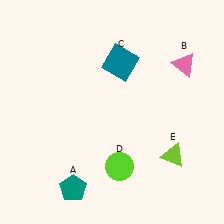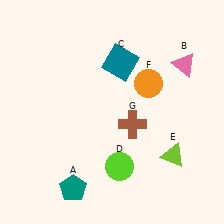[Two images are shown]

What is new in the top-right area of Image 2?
An orange circle (F) was added in the top-right area of Image 2.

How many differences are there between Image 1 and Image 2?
There are 2 differences between the two images.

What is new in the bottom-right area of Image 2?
A brown cross (G) was added in the bottom-right area of Image 2.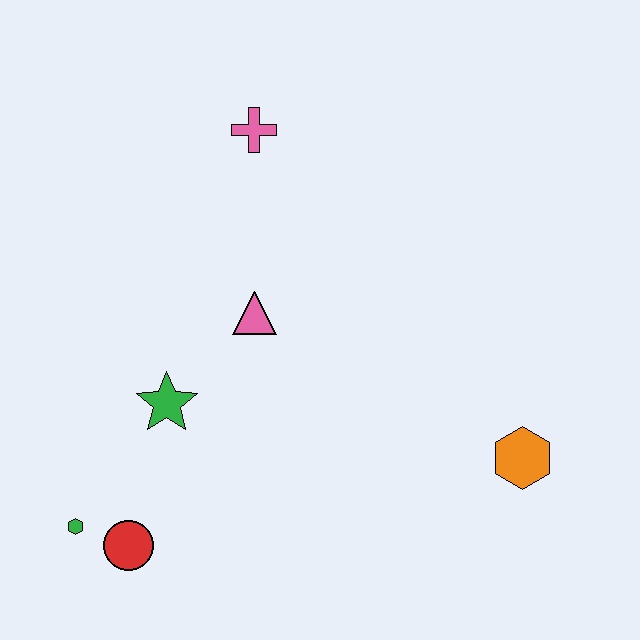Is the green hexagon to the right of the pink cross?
No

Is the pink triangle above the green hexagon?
Yes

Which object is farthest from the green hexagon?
The orange hexagon is farthest from the green hexagon.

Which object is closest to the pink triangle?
The green star is closest to the pink triangle.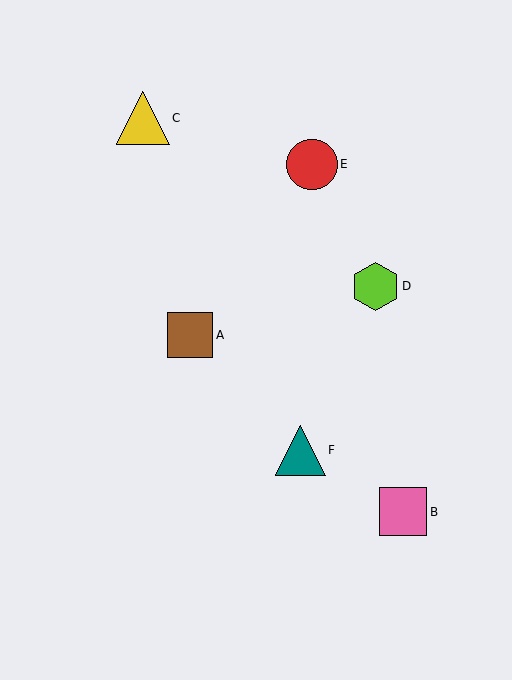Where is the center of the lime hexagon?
The center of the lime hexagon is at (375, 286).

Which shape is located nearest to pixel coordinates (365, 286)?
The lime hexagon (labeled D) at (375, 286) is nearest to that location.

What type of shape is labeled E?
Shape E is a red circle.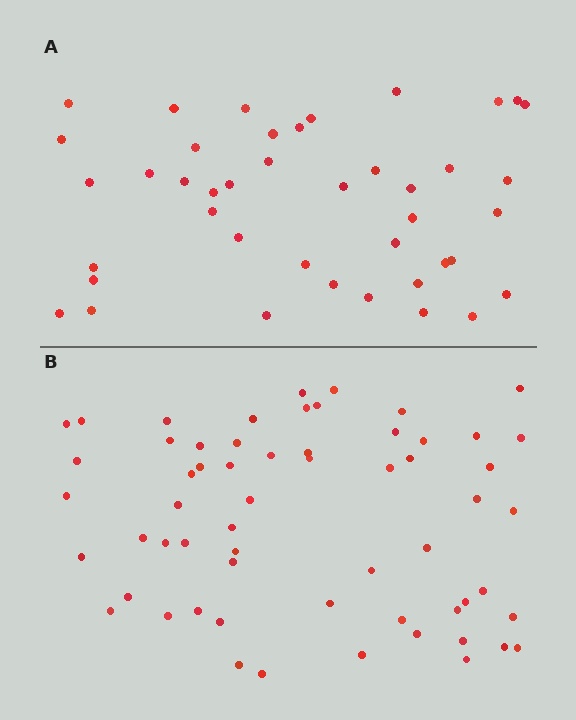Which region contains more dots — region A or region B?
Region B (the bottom region) has more dots.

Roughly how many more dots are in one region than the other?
Region B has approximately 20 more dots than region A.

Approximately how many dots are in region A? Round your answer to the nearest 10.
About 40 dots. (The exact count is 42, which rounds to 40.)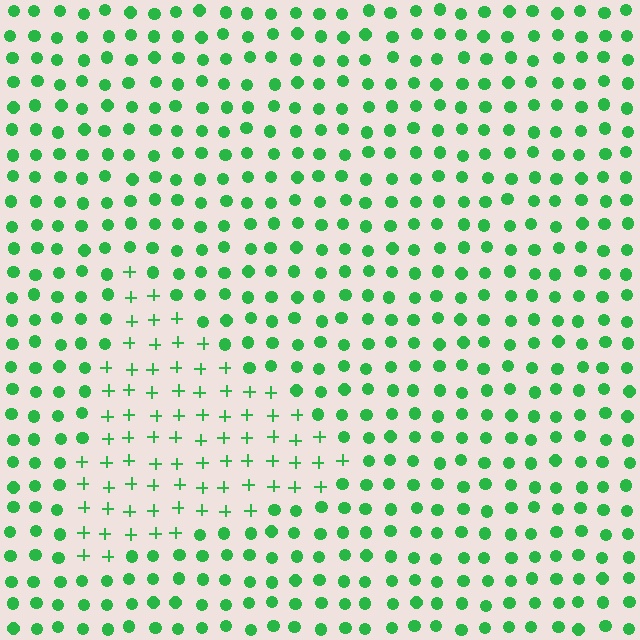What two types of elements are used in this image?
The image uses plus signs inside the triangle region and circles outside it.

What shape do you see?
I see a triangle.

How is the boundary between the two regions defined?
The boundary is defined by a change in element shape: plus signs inside vs. circles outside. All elements share the same color and spacing.